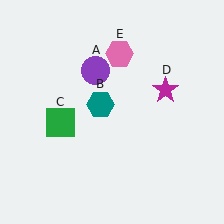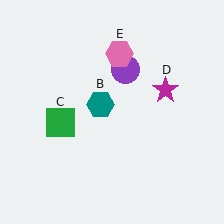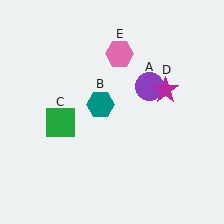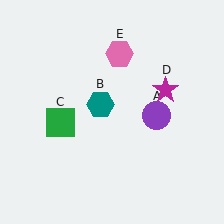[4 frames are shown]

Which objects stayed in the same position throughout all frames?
Teal hexagon (object B) and green square (object C) and magenta star (object D) and pink hexagon (object E) remained stationary.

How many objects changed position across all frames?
1 object changed position: purple circle (object A).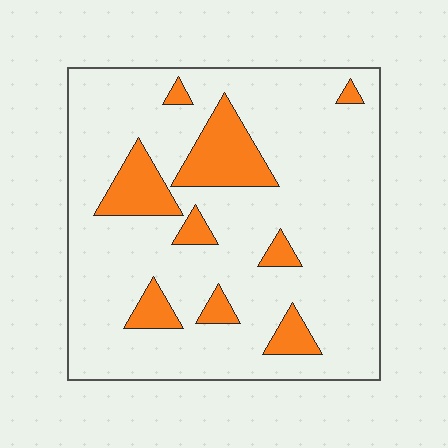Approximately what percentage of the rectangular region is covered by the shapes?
Approximately 15%.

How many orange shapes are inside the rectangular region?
9.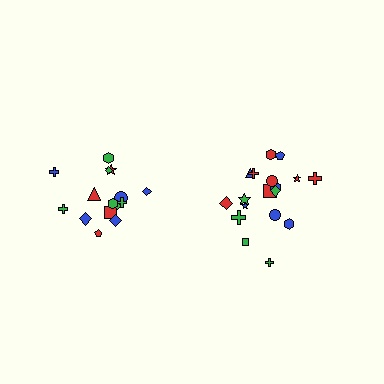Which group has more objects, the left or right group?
The right group.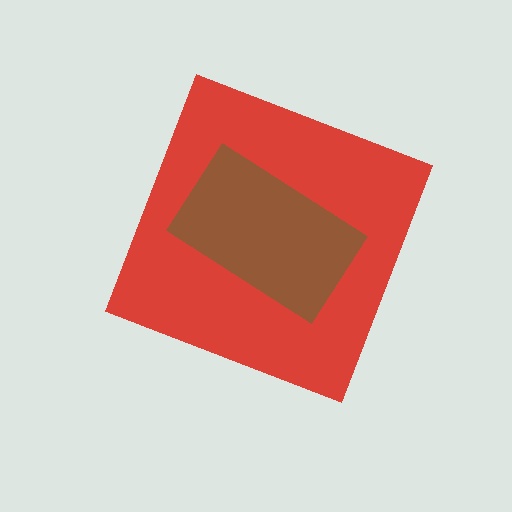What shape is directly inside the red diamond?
The brown rectangle.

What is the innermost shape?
The brown rectangle.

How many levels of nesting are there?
2.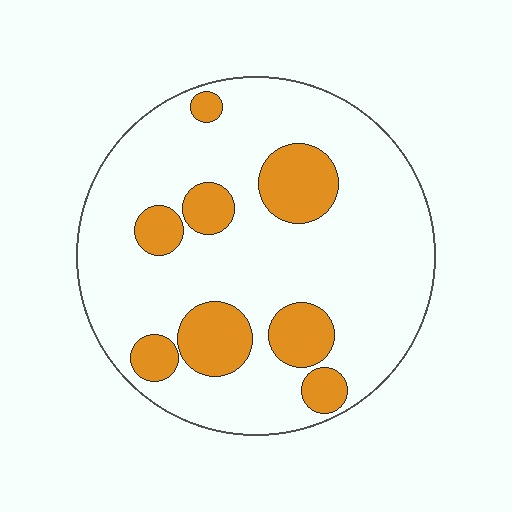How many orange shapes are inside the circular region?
8.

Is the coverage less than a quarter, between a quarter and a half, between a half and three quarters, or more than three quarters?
Less than a quarter.